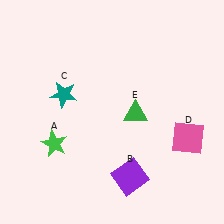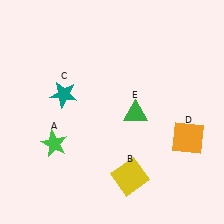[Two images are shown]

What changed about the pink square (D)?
In Image 1, D is pink. In Image 2, it changed to orange.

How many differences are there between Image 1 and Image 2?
There are 2 differences between the two images.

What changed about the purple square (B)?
In Image 1, B is purple. In Image 2, it changed to yellow.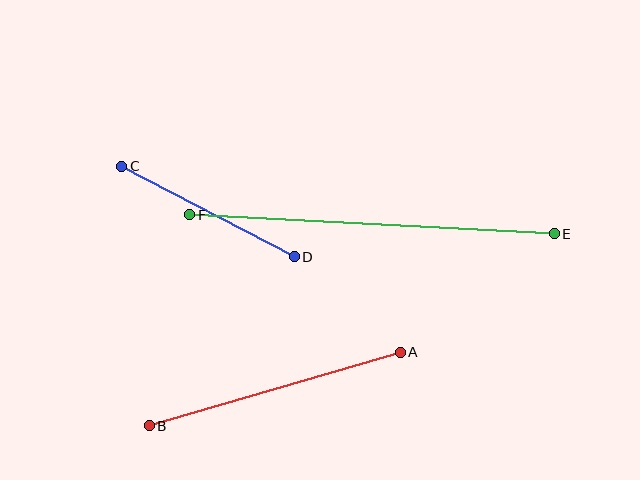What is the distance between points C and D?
The distance is approximately 195 pixels.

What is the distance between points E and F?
The distance is approximately 365 pixels.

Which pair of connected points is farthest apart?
Points E and F are farthest apart.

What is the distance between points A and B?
The distance is approximately 262 pixels.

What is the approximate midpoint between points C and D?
The midpoint is at approximately (208, 212) pixels.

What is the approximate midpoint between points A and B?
The midpoint is at approximately (275, 389) pixels.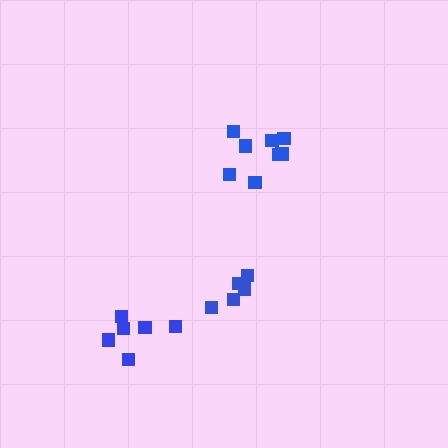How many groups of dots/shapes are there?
There are 3 groups.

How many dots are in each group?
Group 1: 8 dots, Group 2: 6 dots, Group 3: 5 dots (19 total).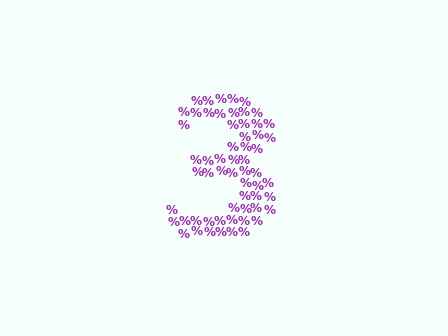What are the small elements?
The small elements are percent signs.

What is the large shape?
The large shape is the digit 3.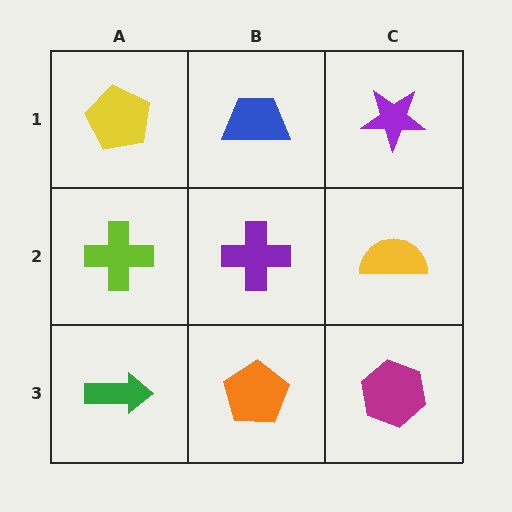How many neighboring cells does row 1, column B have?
3.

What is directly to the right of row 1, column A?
A blue trapezoid.